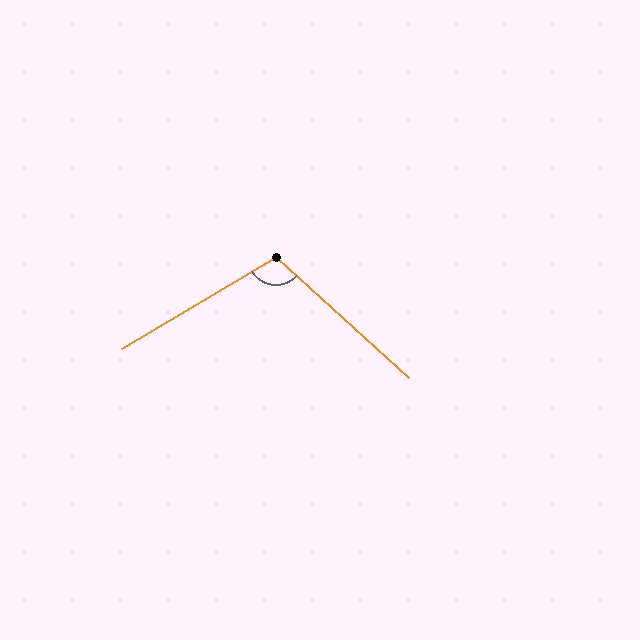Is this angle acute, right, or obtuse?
It is obtuse.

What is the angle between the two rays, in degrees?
Approximately 107 degrees.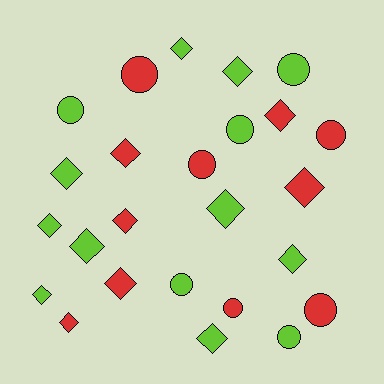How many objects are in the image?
There are 25 objects.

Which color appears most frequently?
Lime, with 14 objects.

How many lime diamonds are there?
There are 9 lime diamonds.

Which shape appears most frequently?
Diamond, with 15 objects.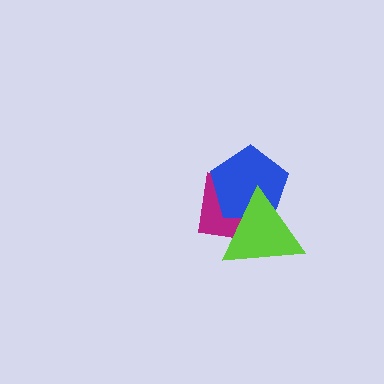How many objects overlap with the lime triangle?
2 objects overlap with the lime triangle.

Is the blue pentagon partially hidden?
Yes, it is partially covered by another shape.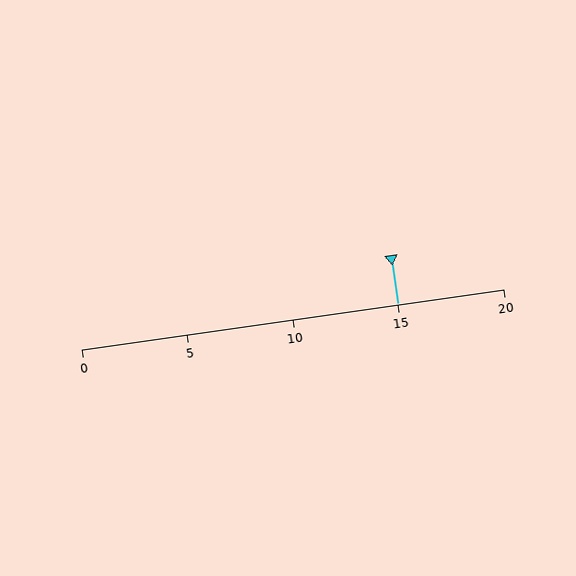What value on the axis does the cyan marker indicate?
The marker indicates approximately 15.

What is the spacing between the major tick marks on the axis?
The major ticks are spaced 5 apart.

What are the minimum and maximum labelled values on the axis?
The axis runs from 0 to 20.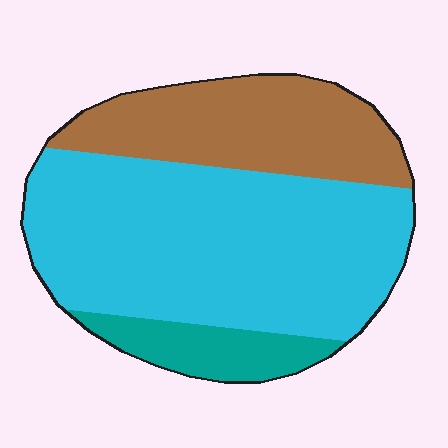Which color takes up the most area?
Cyan, at roughly 60%.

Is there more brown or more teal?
Brown.